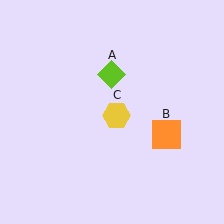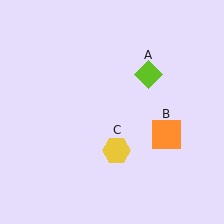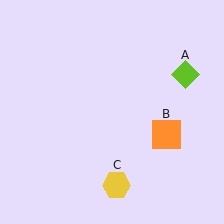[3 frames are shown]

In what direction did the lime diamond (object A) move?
The lime diamond (object A) moved right.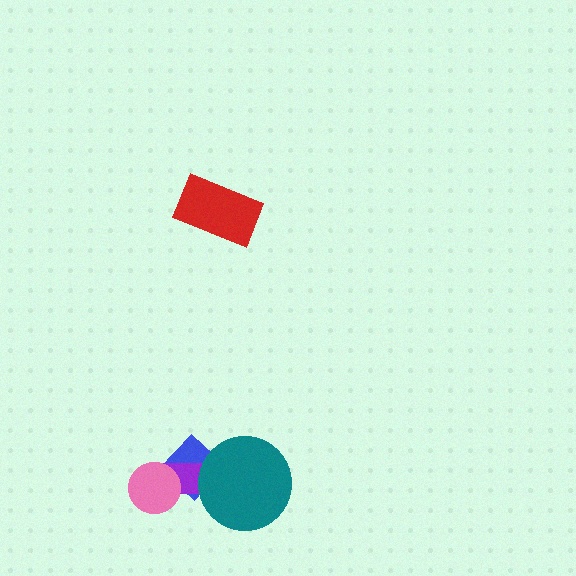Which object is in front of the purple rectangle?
The pink circle is in front of the purple rectangle.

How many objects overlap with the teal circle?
1 object overlaps with the teal circle.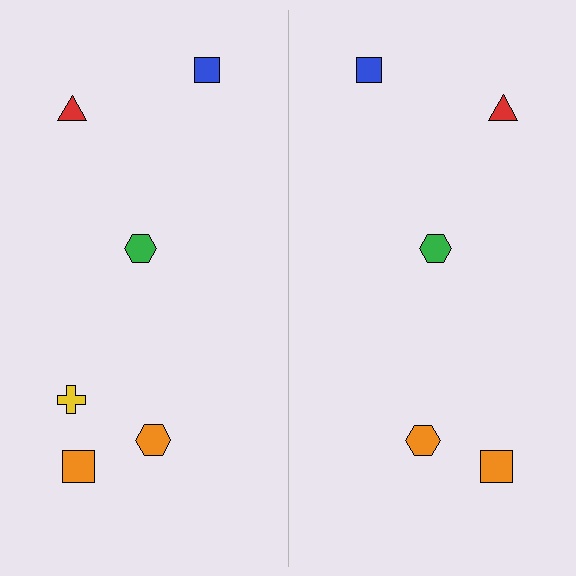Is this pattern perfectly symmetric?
No, the pattern is not perfectly symmetric. A yellow cross is missing from the right side.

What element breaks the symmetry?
A yellow cross is missing from the right side.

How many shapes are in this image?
There are 11 shapes in this image.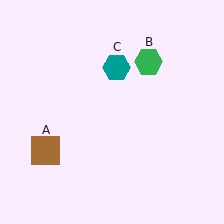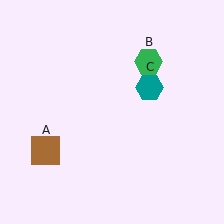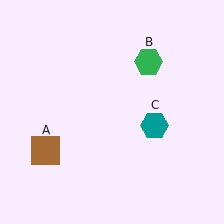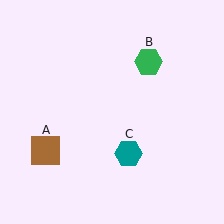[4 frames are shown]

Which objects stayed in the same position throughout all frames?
Brown square (object A) and green hexagon (object B) remained stationary.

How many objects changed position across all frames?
1 object changed position: teal hexagon (object C).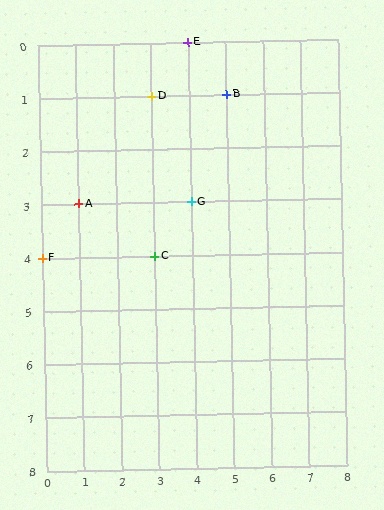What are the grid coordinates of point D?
Point D is at grid coordinates (3, 1).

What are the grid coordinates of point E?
Point E is at grid coordinates (4, 0).